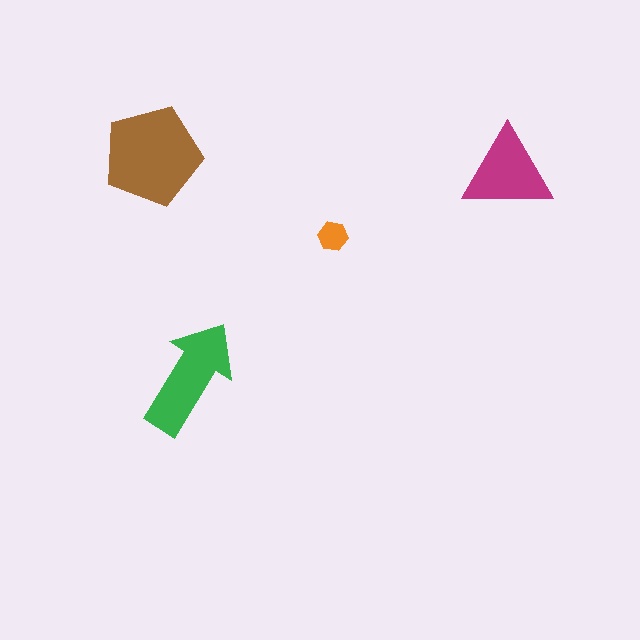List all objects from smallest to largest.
The orange hexagon, the magenta triangle, the green arrow, the brown pentagon.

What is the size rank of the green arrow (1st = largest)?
2nd.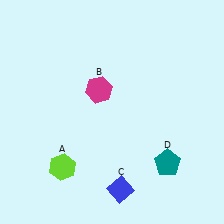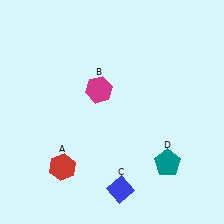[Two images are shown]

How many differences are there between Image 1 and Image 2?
There is 1 difference between the two images.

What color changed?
The hexagon (A) changed from lime in Image 1 to red in Image 2.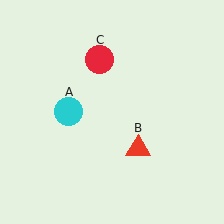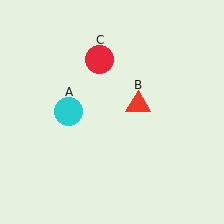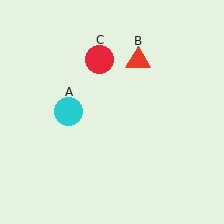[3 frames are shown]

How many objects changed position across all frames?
1 object changed position: red triangle (object B).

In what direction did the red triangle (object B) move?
The red triangle (object B) moved up.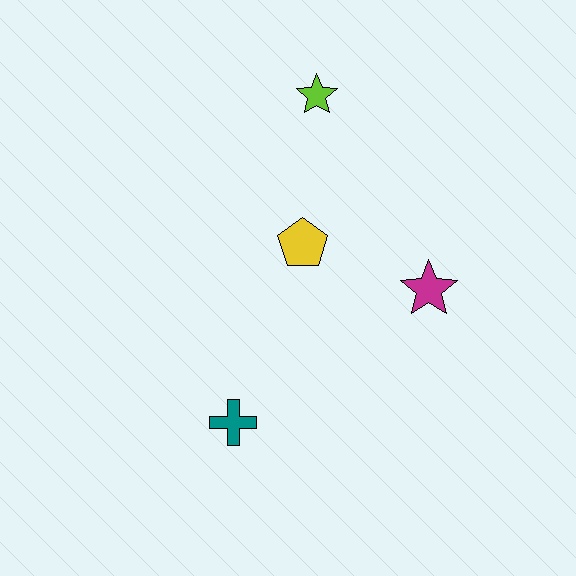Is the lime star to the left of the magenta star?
Yes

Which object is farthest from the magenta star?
The teal cross is farthest from the magenta star.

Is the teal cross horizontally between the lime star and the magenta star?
No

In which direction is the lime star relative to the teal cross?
The lime star is above the teal cross.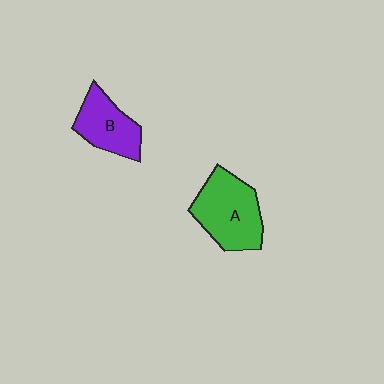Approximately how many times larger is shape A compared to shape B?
Approximately 1.4 times.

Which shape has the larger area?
Shape A (green).